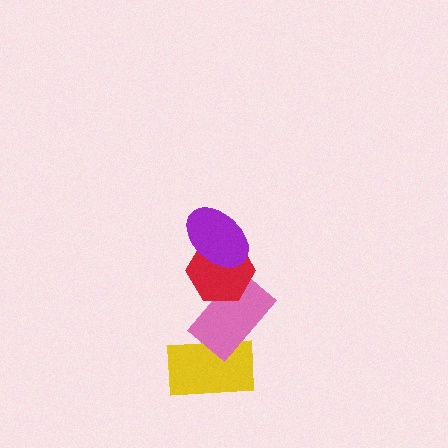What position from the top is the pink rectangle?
The pink rectangle is 3rd from the top.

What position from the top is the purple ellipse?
The purple ellipse is 1st from the top.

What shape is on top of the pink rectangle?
The red hexagon is on top of the pink rectangle.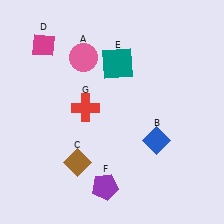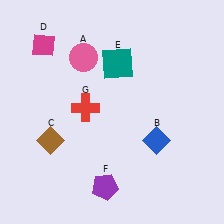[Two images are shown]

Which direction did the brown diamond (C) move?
The brown diamond (C) moved left.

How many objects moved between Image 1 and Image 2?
1 object moved between the two images.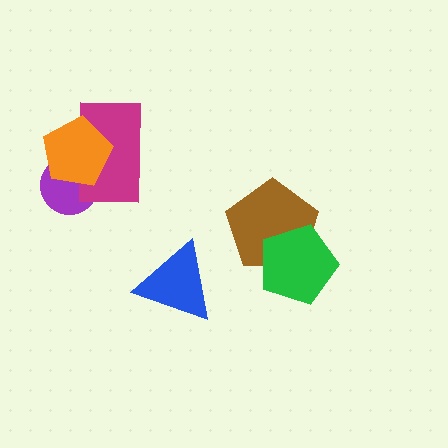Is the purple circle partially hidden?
Yes, it is partially covered by another shape.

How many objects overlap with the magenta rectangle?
2 objects overlap with the magenta rectangle.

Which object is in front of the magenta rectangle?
The orange pentagon is in front of the magenta rectangle.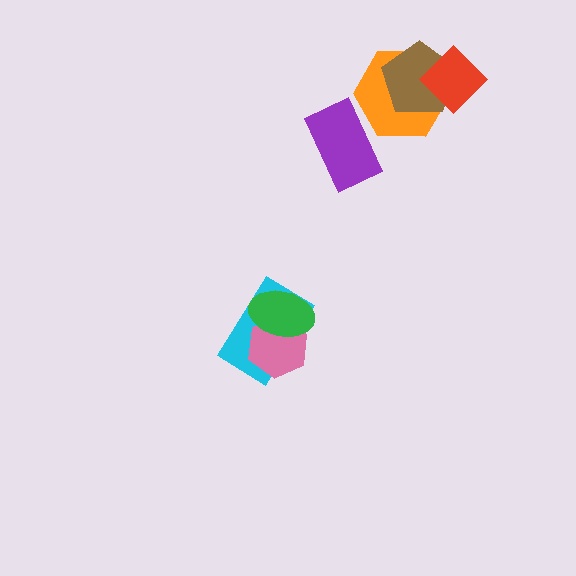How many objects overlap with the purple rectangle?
1 object overlaps with the purple rectangle.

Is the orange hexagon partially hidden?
Yes, it is partially covered by another shape.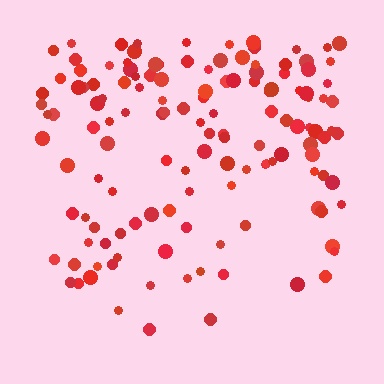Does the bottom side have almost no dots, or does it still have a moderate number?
Still a moderate number, just noticeably fewer than the top.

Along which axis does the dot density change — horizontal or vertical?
Vertical.